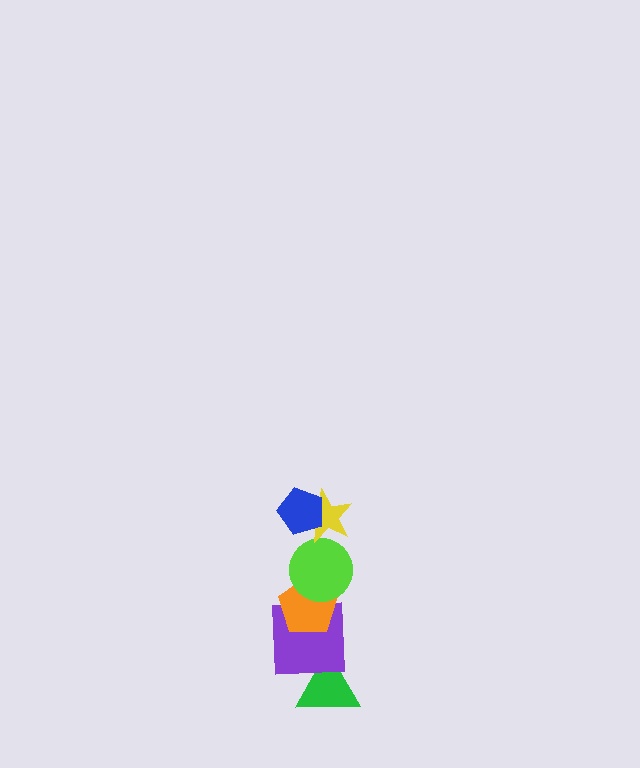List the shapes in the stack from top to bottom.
From top to bottom: the blue pentagon, the yellow star, the lime circle, the orange pentagon, the purple square, the green triangle.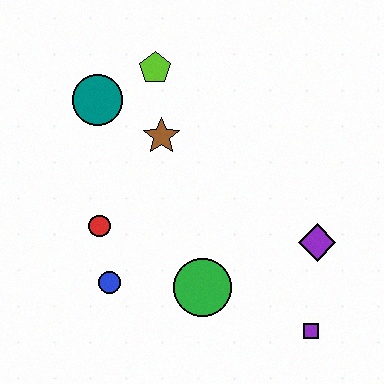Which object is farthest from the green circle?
The lime pentagon is farthest from the green circle.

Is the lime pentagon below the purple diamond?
No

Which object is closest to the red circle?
The blue circle is closest to the red circle.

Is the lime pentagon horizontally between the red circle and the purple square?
Yes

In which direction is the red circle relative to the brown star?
The red circle is below the brown star.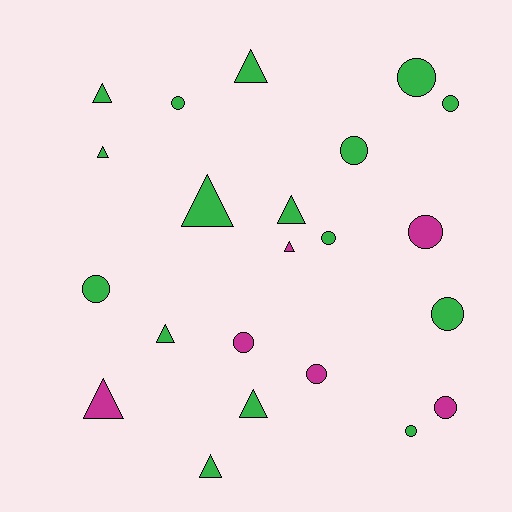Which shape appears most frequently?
Circle, with 12 objects.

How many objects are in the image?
There are 22 objects.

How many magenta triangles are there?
There are 2 magenta triangles.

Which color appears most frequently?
Green, with 16 objects.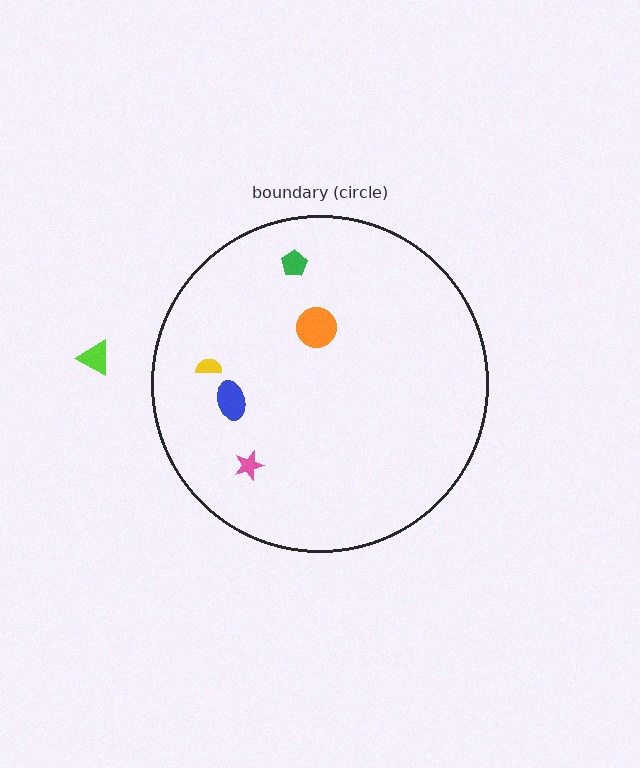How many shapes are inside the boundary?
5 inside, 1 outside.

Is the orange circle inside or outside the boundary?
Inside.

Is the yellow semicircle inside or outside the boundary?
Inside.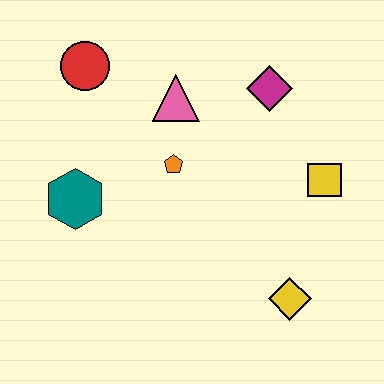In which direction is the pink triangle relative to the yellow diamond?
The pink triangle is above the yellow diamond.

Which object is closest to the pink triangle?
The orange pentagon is closest to the pink triangle.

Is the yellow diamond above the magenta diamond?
No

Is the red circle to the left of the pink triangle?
Yes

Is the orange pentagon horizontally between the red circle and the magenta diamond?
Yes